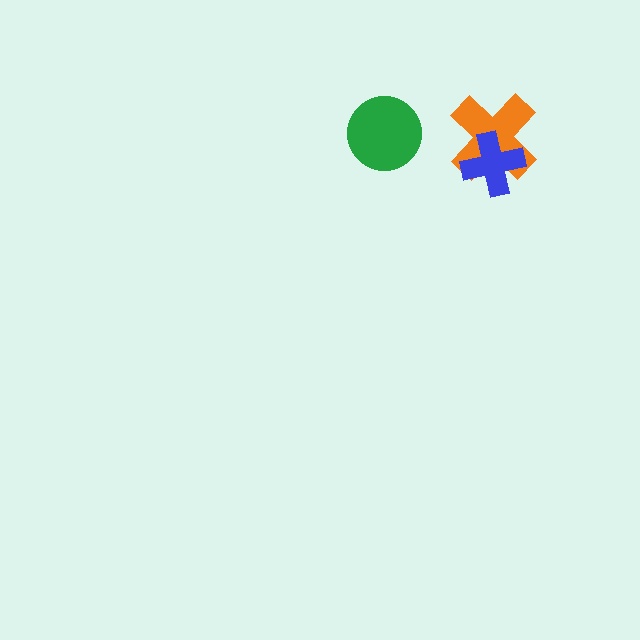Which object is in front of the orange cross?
The blue cross is in front of the orange cross.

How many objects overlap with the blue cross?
1 object overlaps with the blue cross.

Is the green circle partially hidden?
No, no other shape covers it.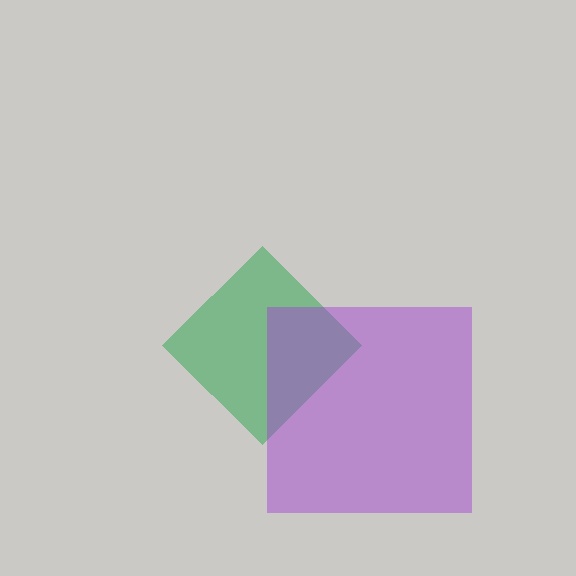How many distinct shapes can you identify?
There are 2 distinct shapes: a green diamond, a purple square.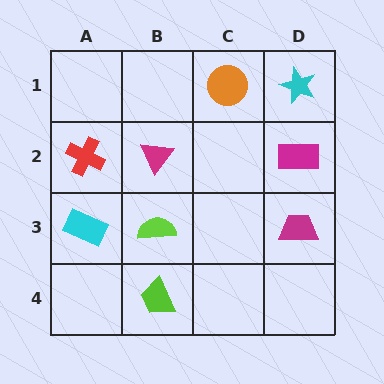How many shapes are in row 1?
2 shapes.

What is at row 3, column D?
A magenta trapezoid.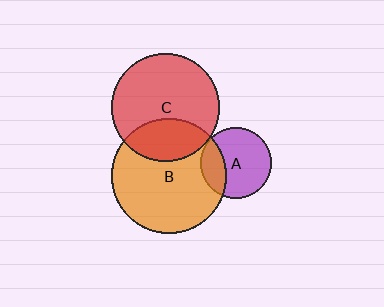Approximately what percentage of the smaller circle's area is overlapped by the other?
Approximately 25%.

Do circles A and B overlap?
Yes.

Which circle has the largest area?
Circle B (orange).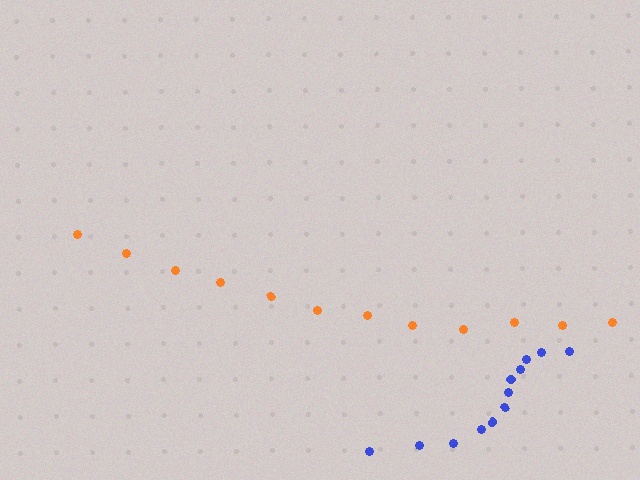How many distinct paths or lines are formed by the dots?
There are 2 distinct paths.